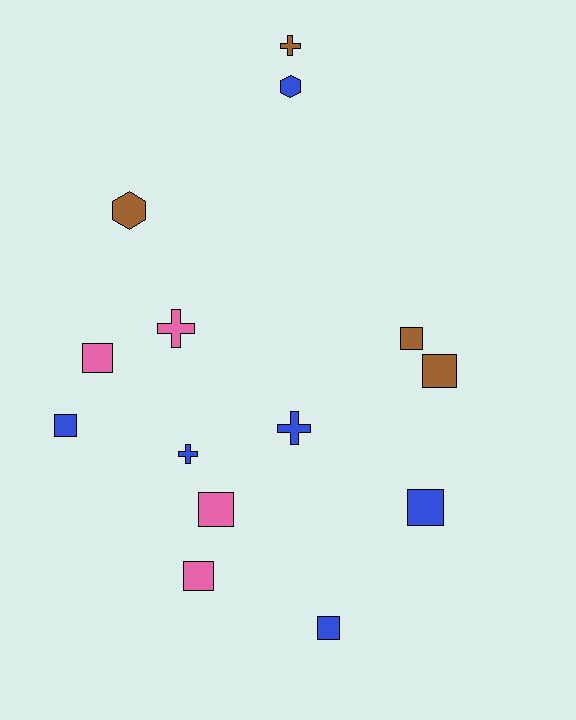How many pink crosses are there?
There is 1 pink cross.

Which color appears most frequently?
Blue, with 6 objects.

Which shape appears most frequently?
Square, with 8 objects.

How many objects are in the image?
There are 14 objects.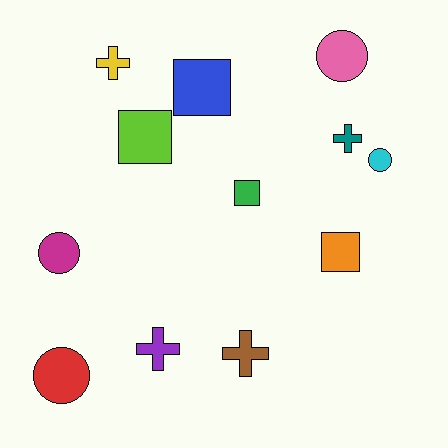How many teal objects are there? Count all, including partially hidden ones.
There is 1 teal object.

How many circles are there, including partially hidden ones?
There are 4 circles.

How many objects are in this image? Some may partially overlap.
There are 12 objects.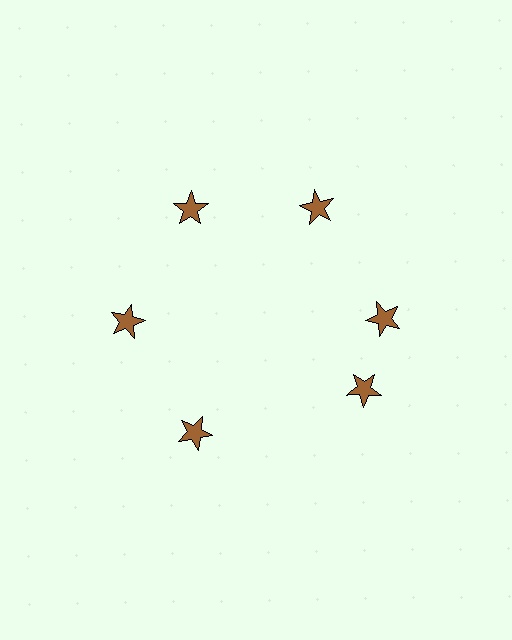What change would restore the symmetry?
The symmetry would be restored by rotating it back into even spacing with its neighbors so that all 6 stars sit at equal angles and equal distance from the center.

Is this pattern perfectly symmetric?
No. The 6 brown stars are arranged in a ring, but one element near the 5 o'clock position is rotated out of alignment along the ring, breaking the 6-fold rotational symmetry.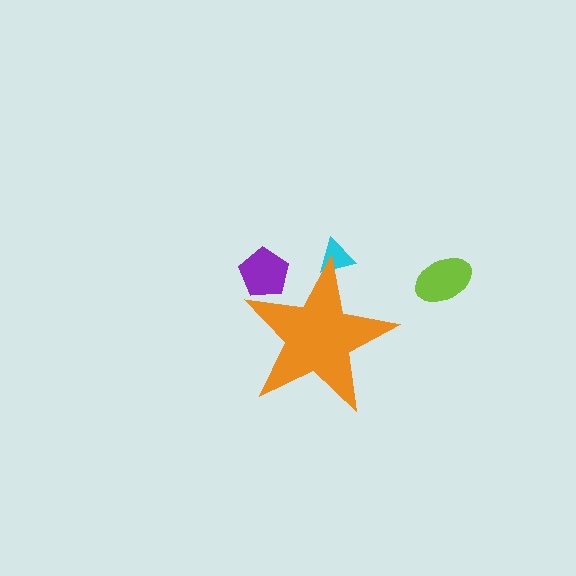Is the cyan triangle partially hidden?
Yes, the cyan triangle is partially hidden behind the orange star.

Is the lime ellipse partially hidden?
No, the lime ellipse is fully visible.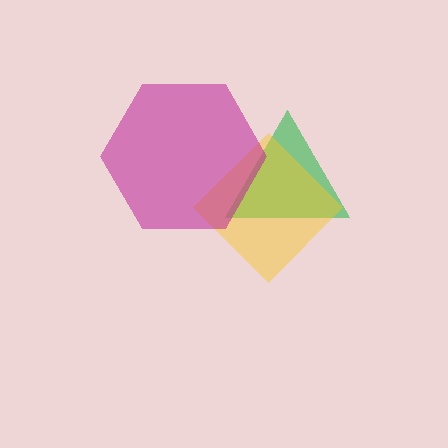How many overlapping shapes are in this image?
There are 3 overlapping shapes in the image.